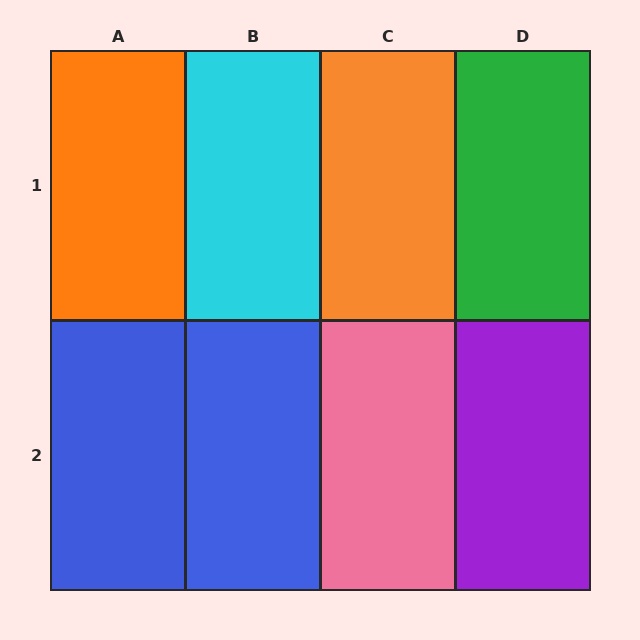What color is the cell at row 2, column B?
Blue.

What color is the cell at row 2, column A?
Blue.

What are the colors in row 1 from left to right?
Orange, cyan, orange, green.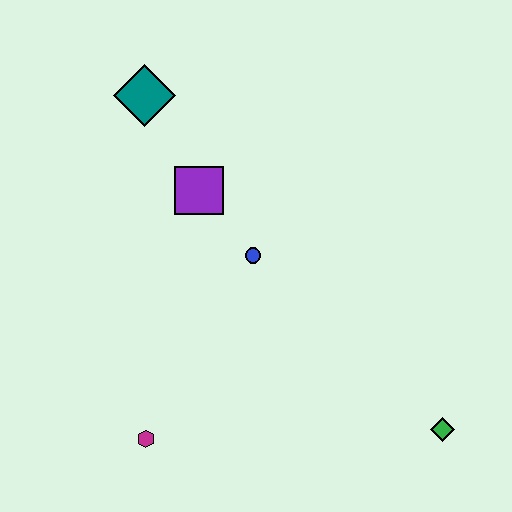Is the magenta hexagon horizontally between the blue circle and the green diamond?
No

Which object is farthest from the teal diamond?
The green diamond is farthest from the teal diamond.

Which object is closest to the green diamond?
The blue circle is closest to the green diamond.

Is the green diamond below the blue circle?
Yes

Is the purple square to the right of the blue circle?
No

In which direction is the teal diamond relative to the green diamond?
The teal diamond is above the green diamond.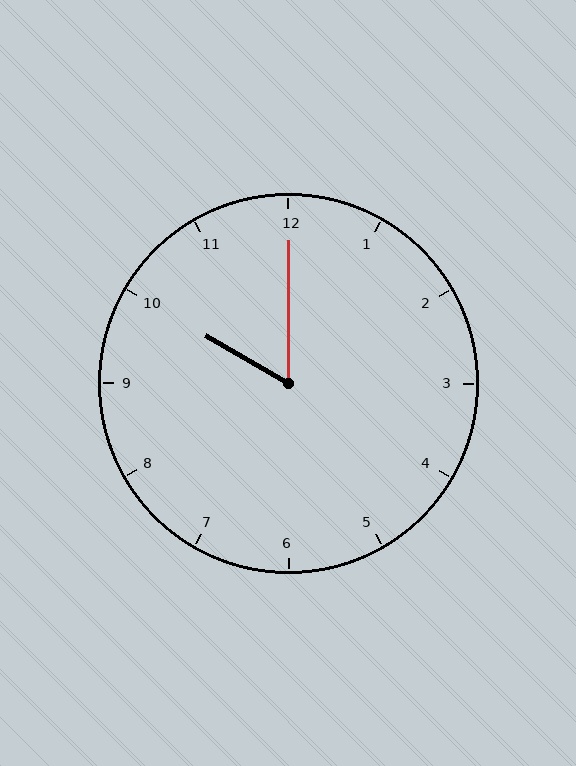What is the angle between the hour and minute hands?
Approximately 60 degrees.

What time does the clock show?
10:00.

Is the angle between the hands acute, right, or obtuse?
It is acute.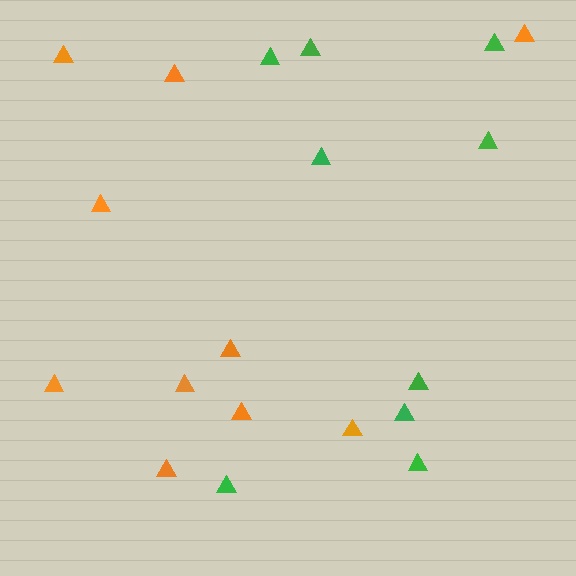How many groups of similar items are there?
There are 2 groups: one group of orange triangles (10) and one group of green triangles (9).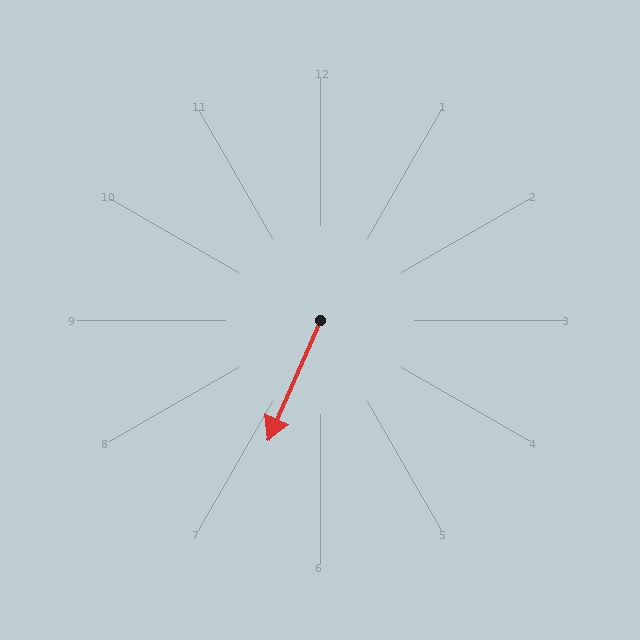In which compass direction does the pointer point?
Southwest.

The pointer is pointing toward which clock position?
Roughly 7 o'clock.